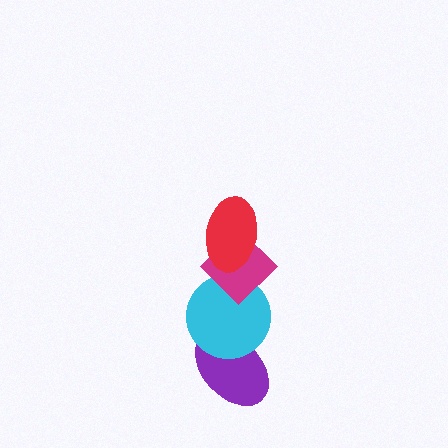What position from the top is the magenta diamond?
The magenta diamond is 2nd from the top.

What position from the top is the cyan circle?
The cyan circle is 3rd from the top.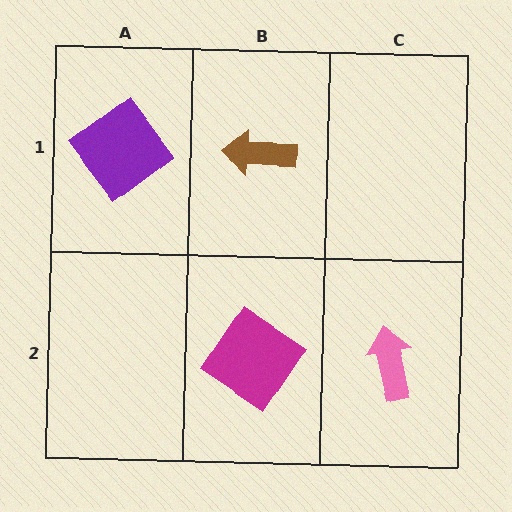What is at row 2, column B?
A magenta diamond.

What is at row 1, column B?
A brown arrow.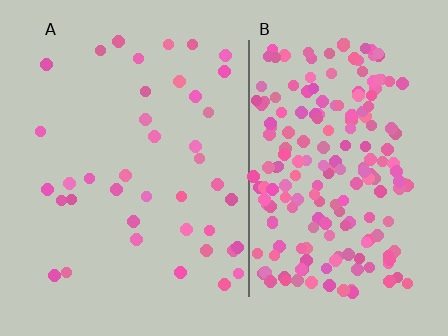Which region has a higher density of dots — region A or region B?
B (the right).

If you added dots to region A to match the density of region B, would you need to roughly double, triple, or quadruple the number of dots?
Approximately quadruple.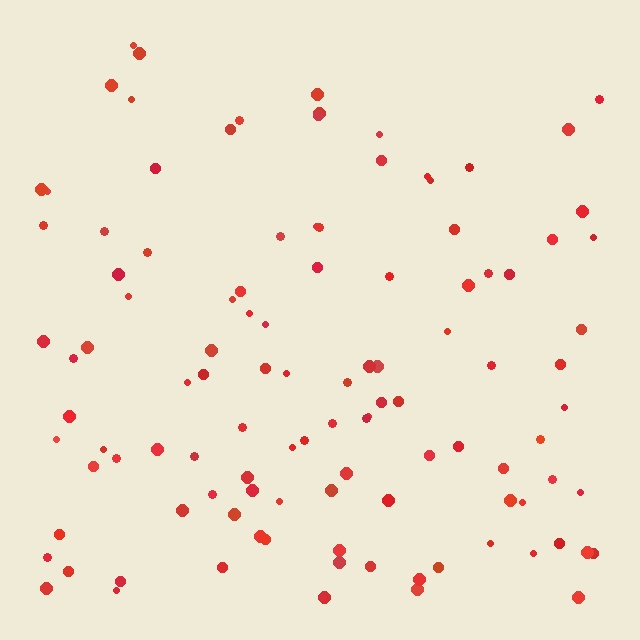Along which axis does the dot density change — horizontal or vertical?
Vertical.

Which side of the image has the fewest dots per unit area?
The top.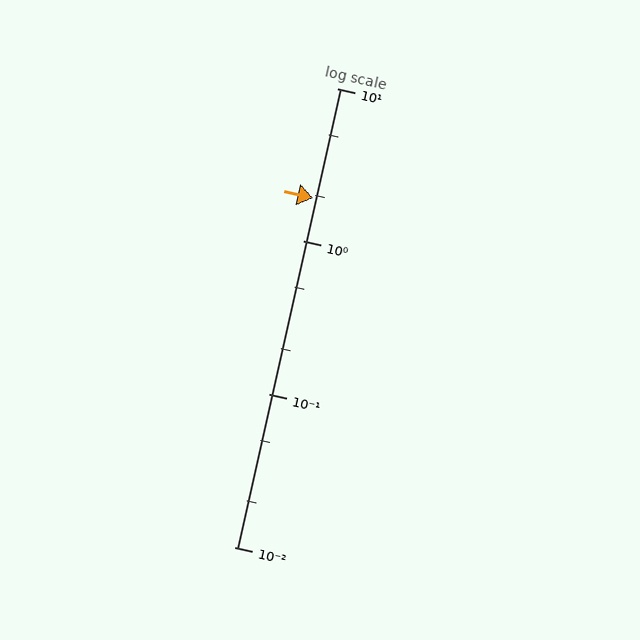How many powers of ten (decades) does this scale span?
The scale spans 3 decades, from 0.01 to 10.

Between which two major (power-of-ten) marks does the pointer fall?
The pointer is between 1 and 10.